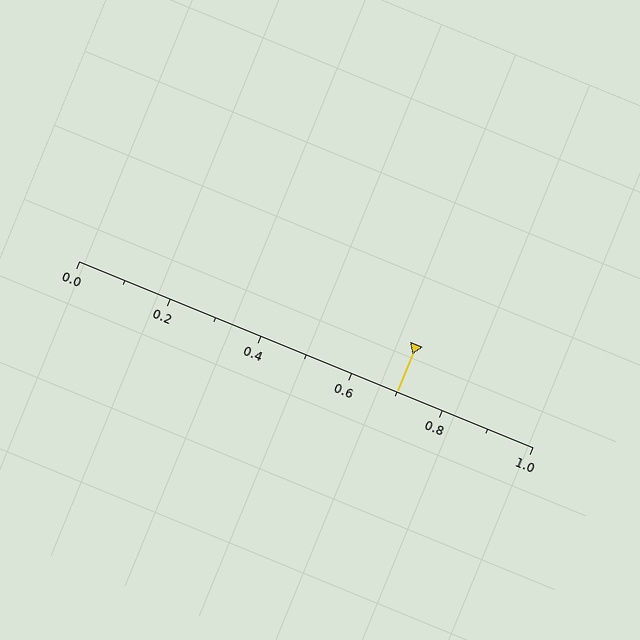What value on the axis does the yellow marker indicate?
The marker indicates approximately 0.7.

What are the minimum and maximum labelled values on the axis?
The axis runs from 0.0 to 1.0.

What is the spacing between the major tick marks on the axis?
The major ticks are spaced 0.2 apart.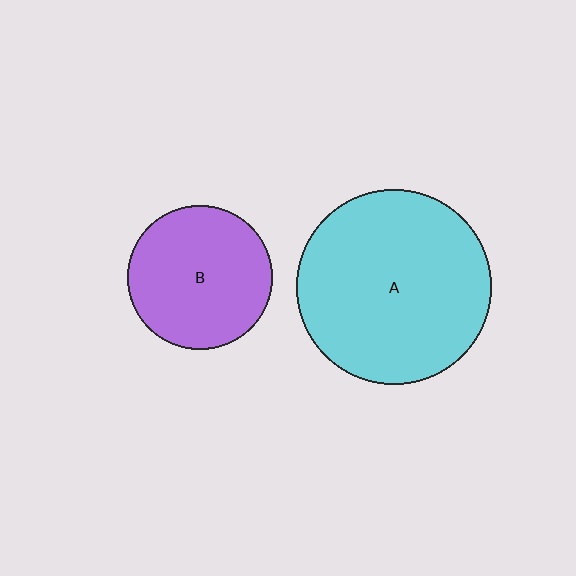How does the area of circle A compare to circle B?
Approximately 1.8 times.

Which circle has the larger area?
Circle A (cyan).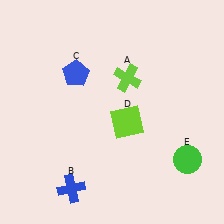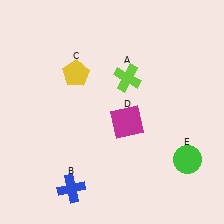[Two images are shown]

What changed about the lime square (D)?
In Image 1, D is lime. In Image 2, it changed to magenta.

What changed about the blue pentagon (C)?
In Image 1, C is blue. In Image 2, it changed to yellow.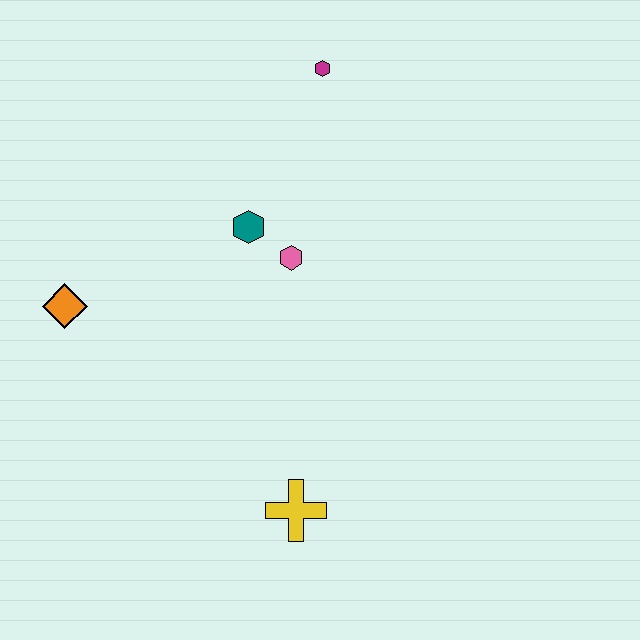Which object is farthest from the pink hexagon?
The yellow cross is farthest from the pink hexagon.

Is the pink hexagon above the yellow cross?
Yes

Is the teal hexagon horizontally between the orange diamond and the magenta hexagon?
Yes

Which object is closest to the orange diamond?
The teal hexagon is closest to the orange diamond.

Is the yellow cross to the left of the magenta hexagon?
Yes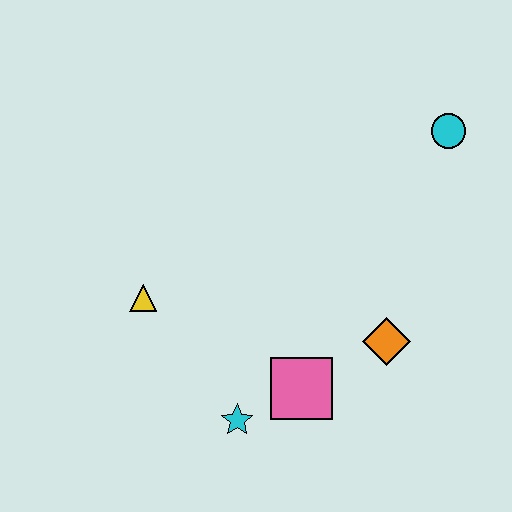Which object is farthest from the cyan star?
The cyan circle is farthest from the cyan star.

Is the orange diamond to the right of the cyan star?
Yes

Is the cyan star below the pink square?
Yes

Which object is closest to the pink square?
The cyan star is closest to the pink square.